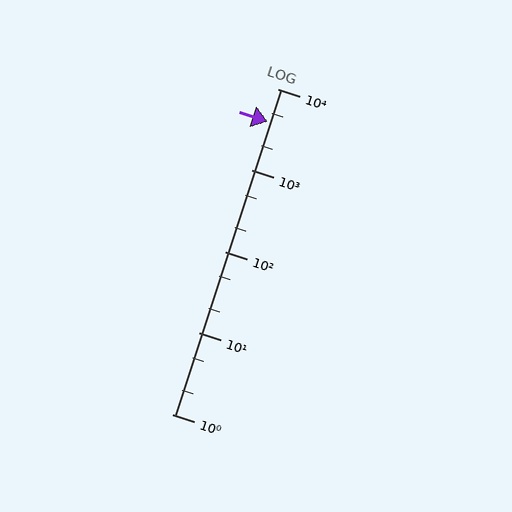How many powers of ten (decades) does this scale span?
The scale spans 4 decades, from 1 to 10000.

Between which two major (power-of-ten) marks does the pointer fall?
The pointer is between 1000 and 10000.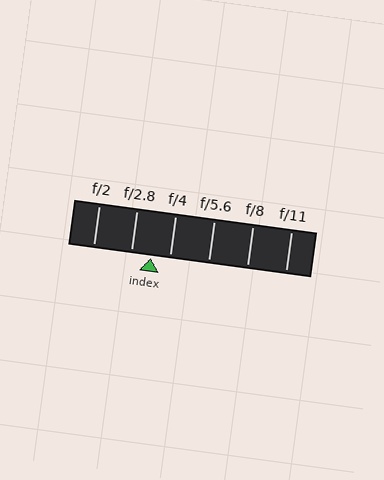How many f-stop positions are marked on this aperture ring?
There are 6 f-stop positions marked.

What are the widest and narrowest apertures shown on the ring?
The widest aperture shown is f/2 and the narrowest is f/11.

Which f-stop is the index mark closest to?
The index mark is closest to f/4.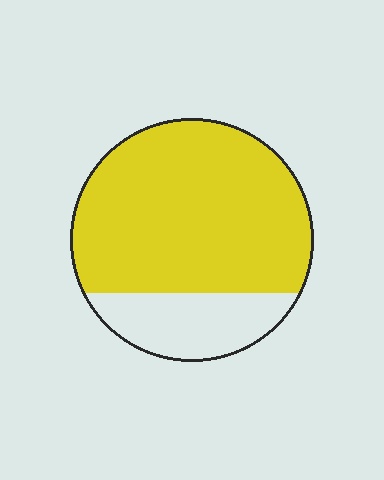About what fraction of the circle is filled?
About three quarters (3/4).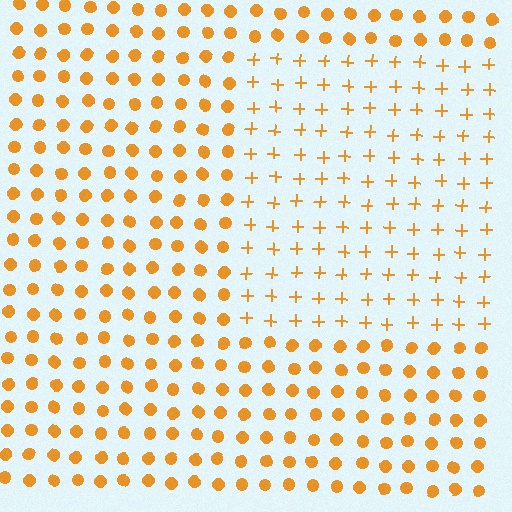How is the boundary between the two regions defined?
The boundary is defined by a change in element shape: plus signs inside vs. circles outside. All elements share the same color and spacing.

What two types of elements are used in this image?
The image uses plus signs inside the rectangle region and circles outside it.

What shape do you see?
I see a rectangle.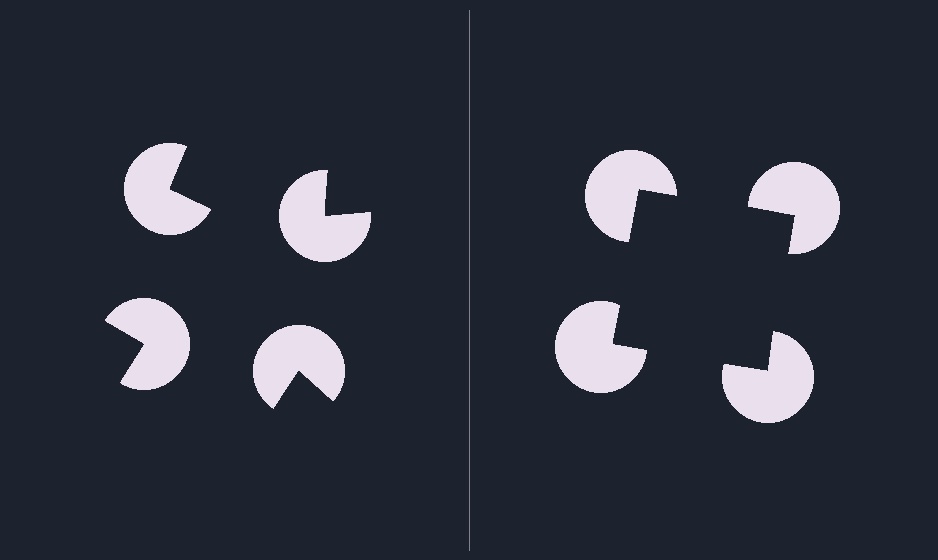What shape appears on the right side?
An illusory square.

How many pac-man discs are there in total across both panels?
8 — 4 on each side.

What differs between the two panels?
The pac-man discs are positioned identically on both sides; only the wedge orientations differ. On the right they align to a square; on the left they are misaligned.